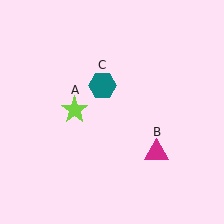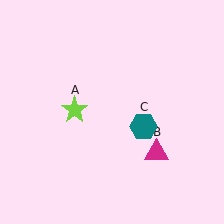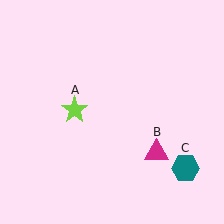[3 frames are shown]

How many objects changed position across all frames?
1 object changed position: teal hexagon (object C).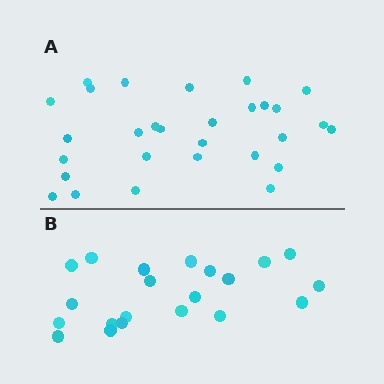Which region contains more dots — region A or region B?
Region A (the top region) has more dots.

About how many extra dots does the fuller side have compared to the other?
Region A has roughly 8 or so more dots than region B.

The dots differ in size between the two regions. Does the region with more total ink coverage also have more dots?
No. Region B has more total ink coverage because its dots are larger, but region A actually contains more individual dots. Total area can be misleading — the number of items is what matters here.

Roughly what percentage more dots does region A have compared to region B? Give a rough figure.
About 40% more.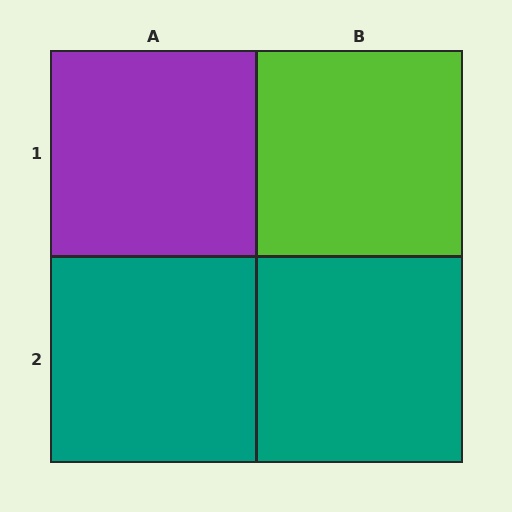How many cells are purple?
1 cell is purple.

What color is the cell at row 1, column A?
Purple.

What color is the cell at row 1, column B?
Lime.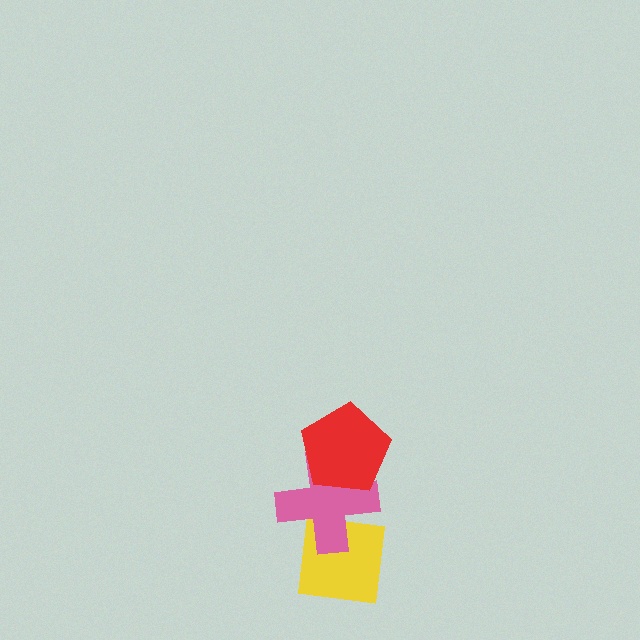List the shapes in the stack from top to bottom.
From top to bottom: the red pentagon, the pink cross, the yellow square.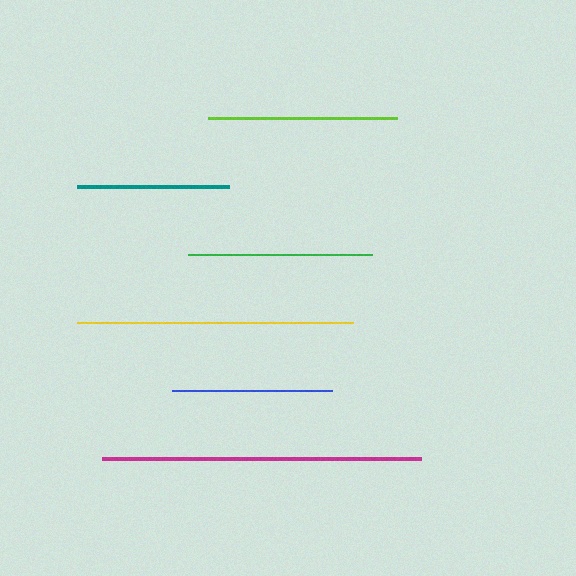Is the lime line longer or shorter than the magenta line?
The magenta line is longer than the lime line.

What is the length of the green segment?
The green segment is approximately 184 pixels long.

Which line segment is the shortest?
The teal line is the shortest at approximately 152 pixels.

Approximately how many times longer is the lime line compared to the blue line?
The lime line is approximately 1.2 times the length of the blue line.